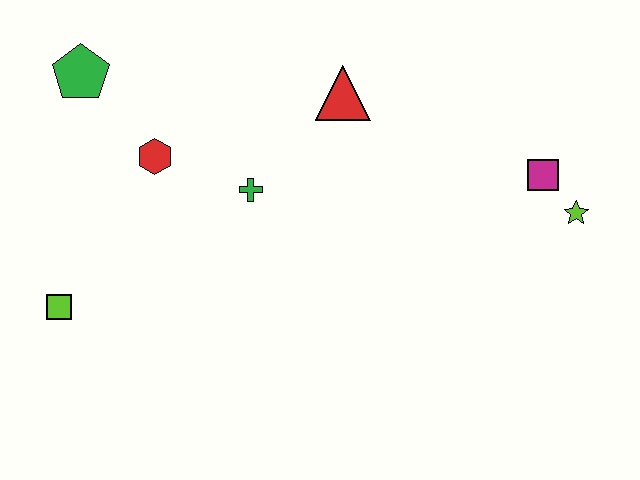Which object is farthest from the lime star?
The lime square is farthest from the lime star.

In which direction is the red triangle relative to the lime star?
The red triangle is to the left of the lime star.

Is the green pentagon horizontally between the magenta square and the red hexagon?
No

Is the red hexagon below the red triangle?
Yes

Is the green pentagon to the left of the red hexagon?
Yes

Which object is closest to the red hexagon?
The green cross is closest to the red hexagon.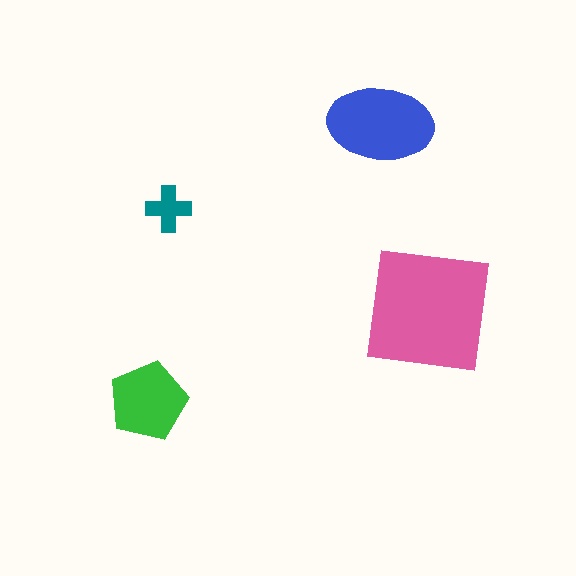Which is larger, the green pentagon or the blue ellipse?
The blue ellipse.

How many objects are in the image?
There are 4 objects in the image.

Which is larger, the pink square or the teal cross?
The pink square.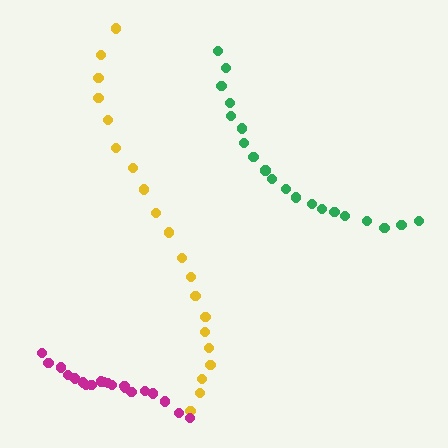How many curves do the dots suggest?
There are 3 distinct paths.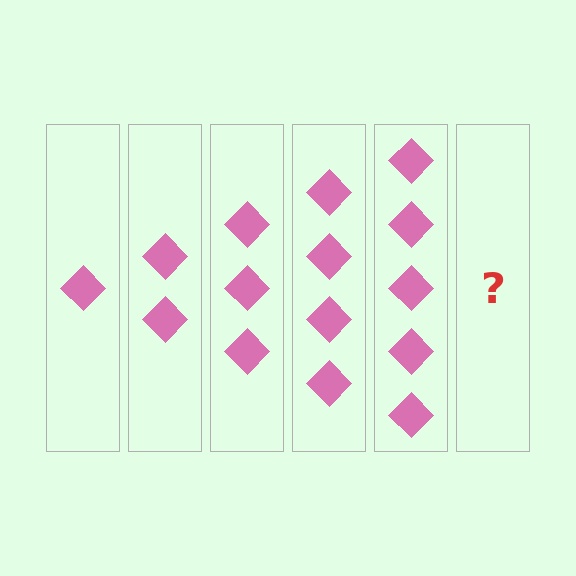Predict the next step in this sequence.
The next step is 6 diamonds.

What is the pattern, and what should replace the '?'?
The pattern is that each step adds one more diamond. The '?' should be 6 diamonds.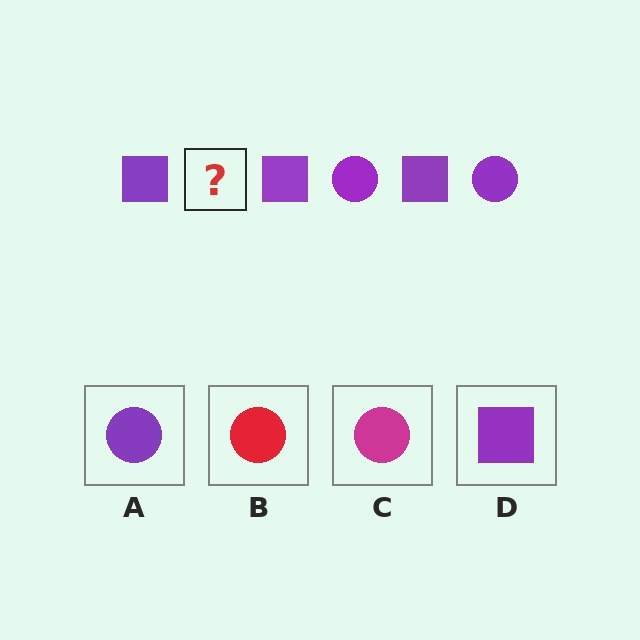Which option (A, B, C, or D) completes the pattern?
A.